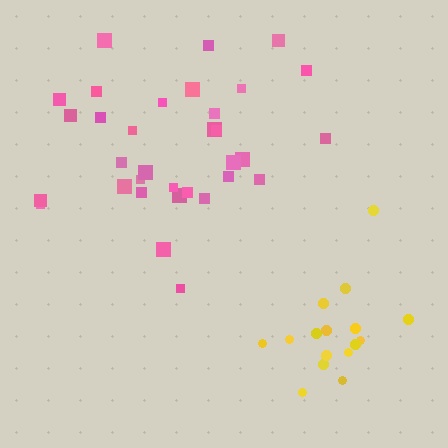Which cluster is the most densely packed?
Yellow.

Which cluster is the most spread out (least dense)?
Pink.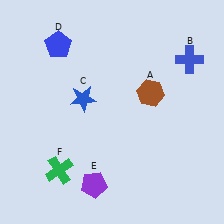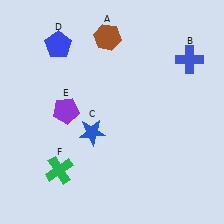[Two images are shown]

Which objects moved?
The objects that moved are: the brown hexagon (A), the blue star (C), the purple pentagon (E).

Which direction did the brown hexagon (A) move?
The brown hexagon (A) moved up.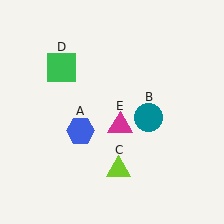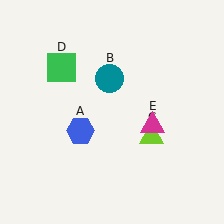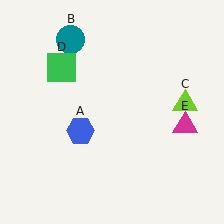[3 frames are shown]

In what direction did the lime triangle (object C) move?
The lime triangle (object C) moved up and to the right.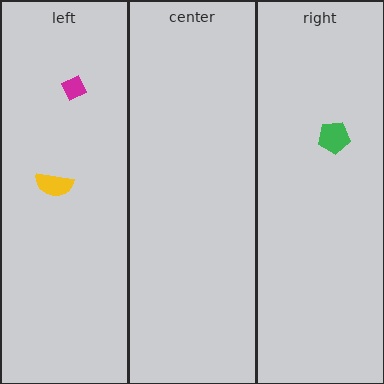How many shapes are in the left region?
2.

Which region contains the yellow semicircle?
The left region.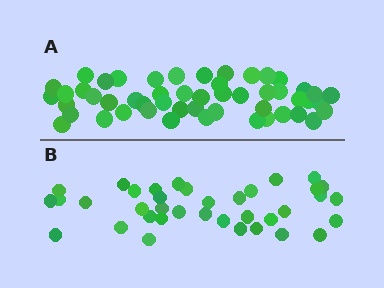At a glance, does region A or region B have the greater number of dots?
Region A (the top region) has more dots.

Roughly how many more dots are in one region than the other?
Region A has approximately 15 more dots than region B.